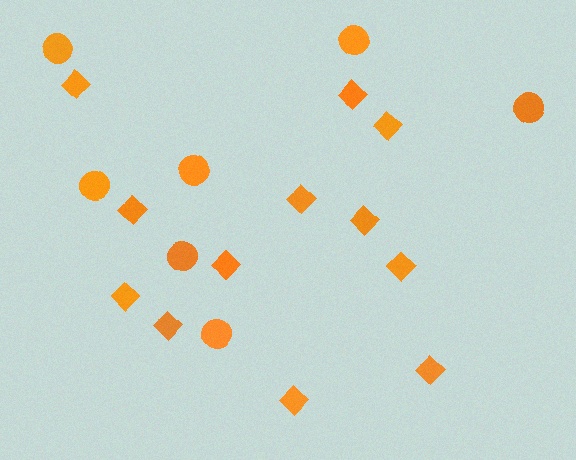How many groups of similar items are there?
There are 2 groups: one group of diamonds (12) and one group of circles (7).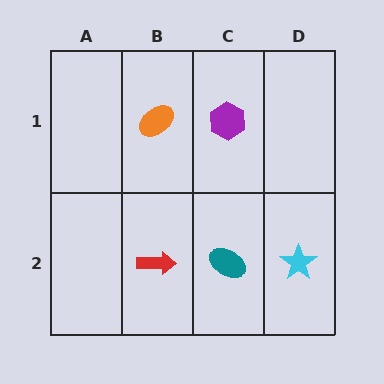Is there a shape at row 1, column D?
No, that cell is empty.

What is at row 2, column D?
A cyan star.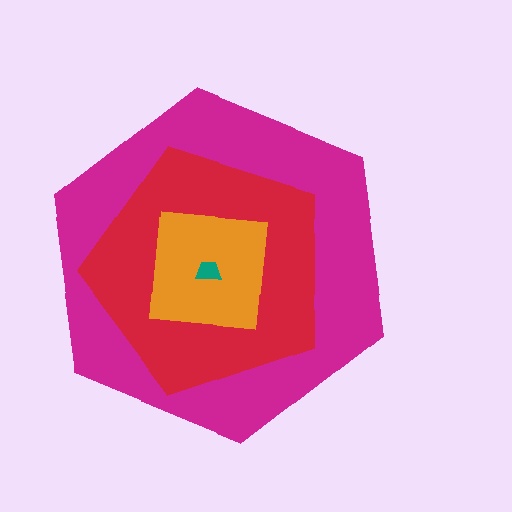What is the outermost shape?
The magenta hexagon.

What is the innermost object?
The teal trapezoid.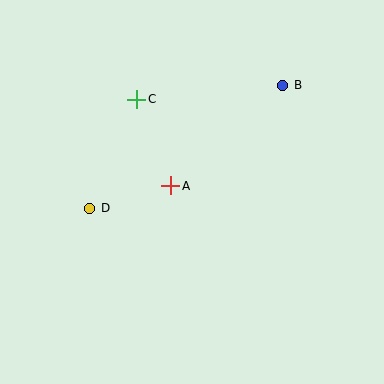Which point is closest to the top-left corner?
Point C is closest to the top-left corner.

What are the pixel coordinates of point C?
Point C is at (137, 99).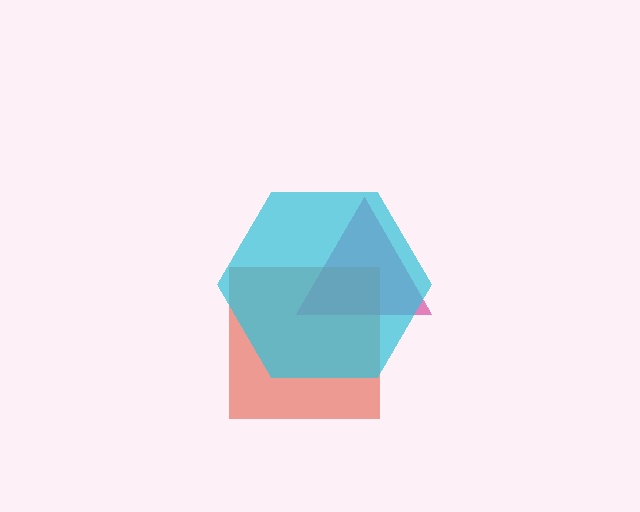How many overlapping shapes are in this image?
There are 3 overlapping shapes in the image.